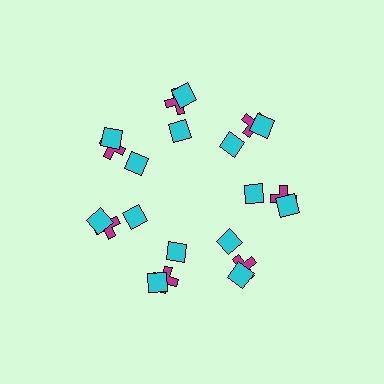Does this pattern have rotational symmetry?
Yes, this pattern has 7-fold rotational symmetry. It looks the same after rotating 51 degrees around the center.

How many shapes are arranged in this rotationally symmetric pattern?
There are 21 shapes, arranged in 7 groups of 3.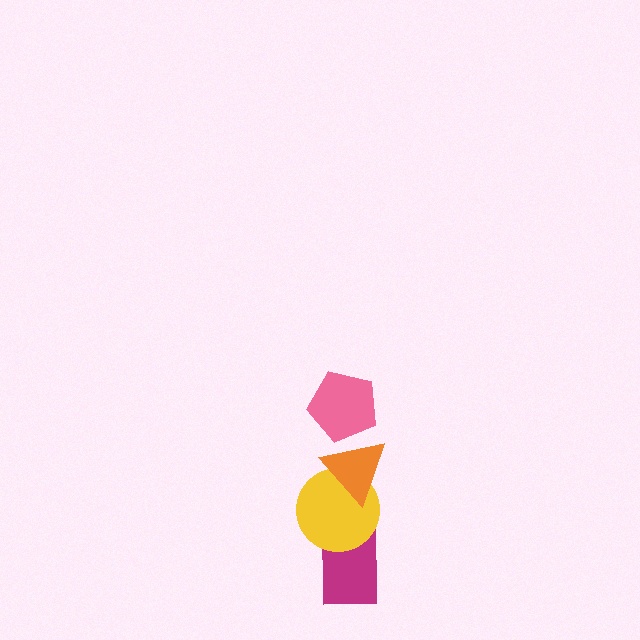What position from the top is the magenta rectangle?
The magenta rectangle is 4th from the top.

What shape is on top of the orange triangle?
The pink pentagon is on top of the orange triangle.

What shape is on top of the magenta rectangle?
The yellow circle is on top of the magenta rectangle.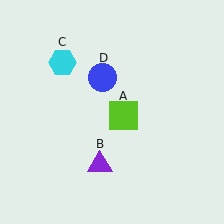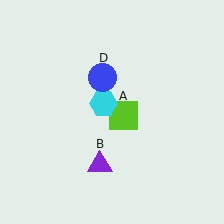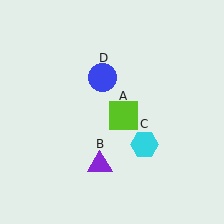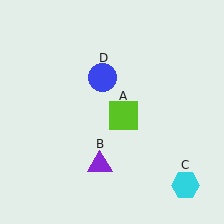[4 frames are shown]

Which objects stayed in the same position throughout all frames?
Lime square (object A) and purple triangle (object B) and blue circle (object D) remained stationary.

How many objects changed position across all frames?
1 object changed position: cyan hexagon (object C).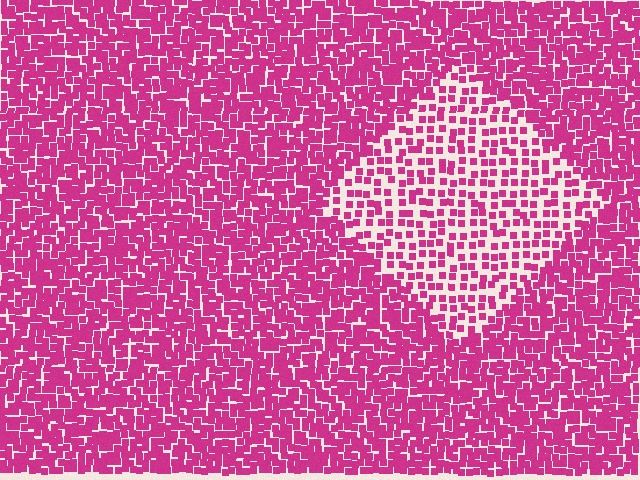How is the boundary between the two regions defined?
The boundary is defined by a change in element density (approximately 2.1x ratio). All elements are the same color, size, and shape.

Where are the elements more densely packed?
The elements are more densely packed outside the diamond boundary.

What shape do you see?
I see a diamond.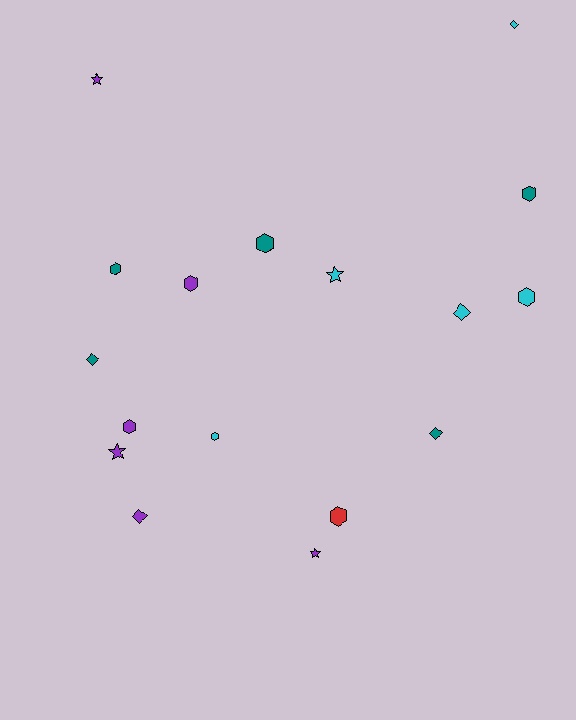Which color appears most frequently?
Purple, with 6 objects.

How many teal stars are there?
There are no teal stars.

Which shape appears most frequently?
Hexagon, with 8 objects.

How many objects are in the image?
There are 17 objects.